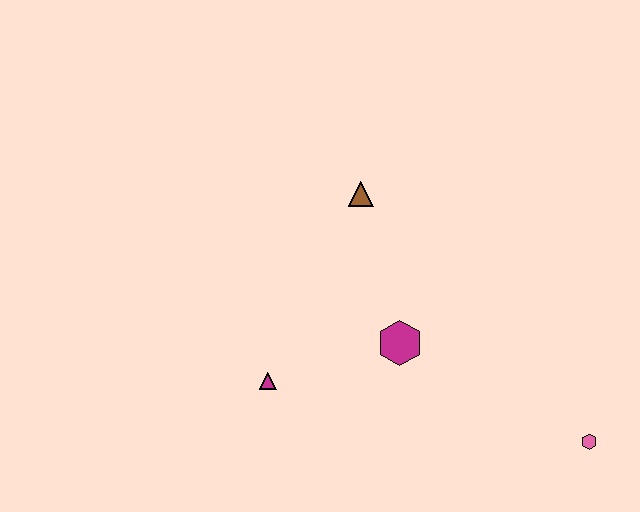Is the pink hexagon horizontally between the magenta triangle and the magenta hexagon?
No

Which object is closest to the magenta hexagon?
The magenta triangle is closest to the magenta hexagon.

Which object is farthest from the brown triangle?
The pink hexagon is farthest from the brown triangle.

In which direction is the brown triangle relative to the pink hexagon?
The brown triangle is above the pink hexagon.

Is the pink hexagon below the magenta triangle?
Yes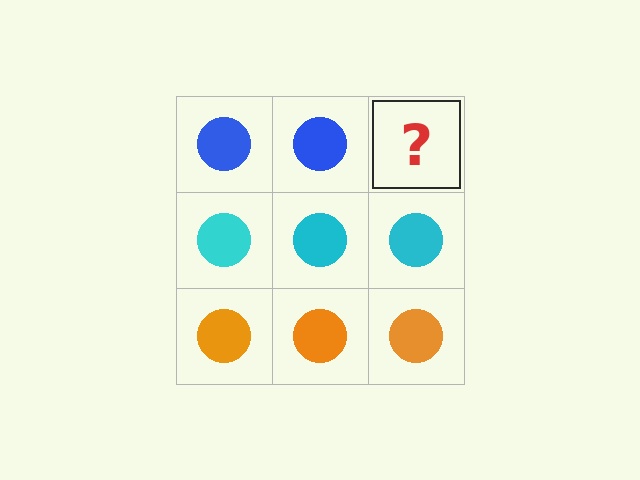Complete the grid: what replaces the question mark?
The question mark should be replaced with a blue circle.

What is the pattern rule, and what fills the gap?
The rule is that each row has a consistent color. The gap should be filled with a blue circle.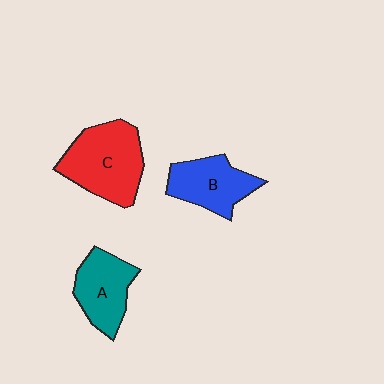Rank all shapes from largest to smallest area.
From largest to smallest: C (red), B (blue), A (teal).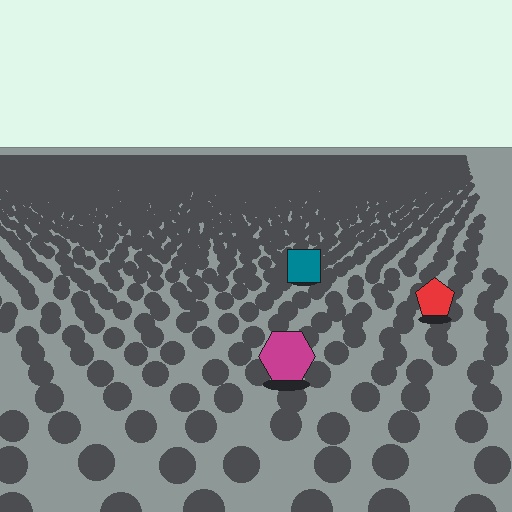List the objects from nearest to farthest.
From nearest to farthest: the magenta hexagon, the red pentagon, the teal square.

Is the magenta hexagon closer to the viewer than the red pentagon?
Yes. The magenta hexagon is closer — you can tell from the texture gradient: the ground texture is coarser near it.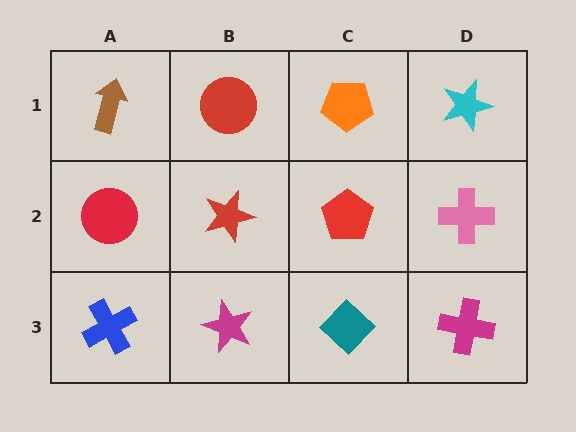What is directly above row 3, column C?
A red pentagon.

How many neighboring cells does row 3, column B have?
3.